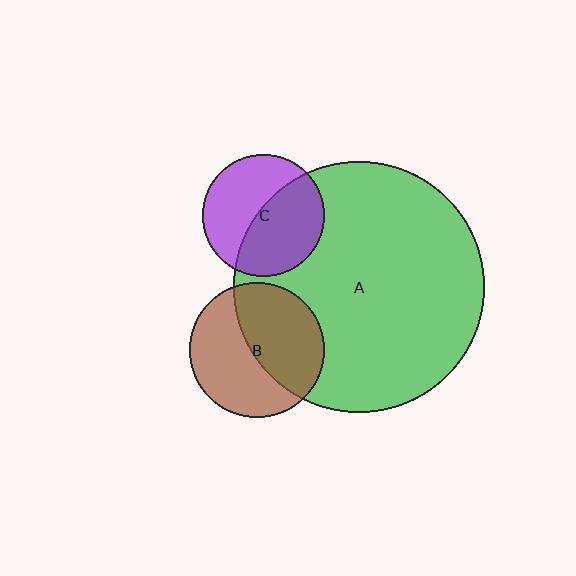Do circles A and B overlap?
Yes.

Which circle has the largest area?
Circle A (green).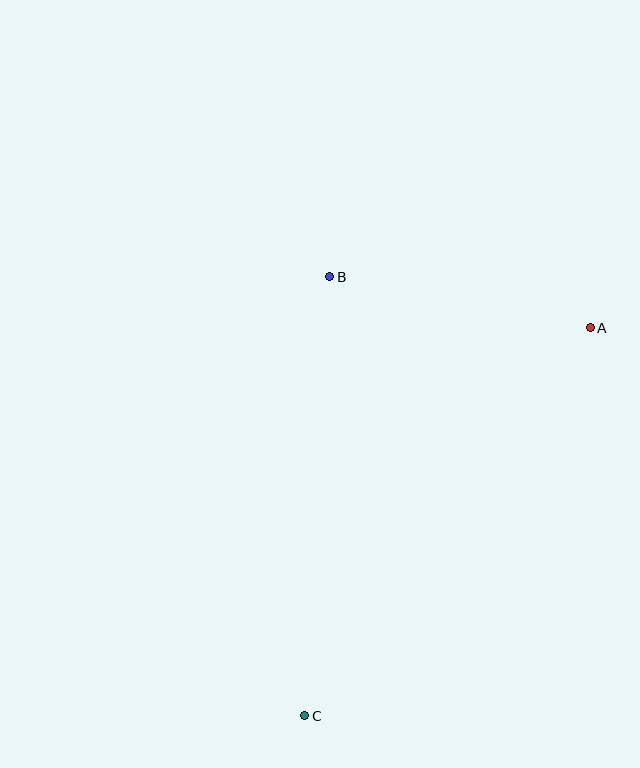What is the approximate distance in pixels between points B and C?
The distance between B and C is approximately 440 pixels.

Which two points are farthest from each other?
Points A and C are farthest from each other.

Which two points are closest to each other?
Points A and B are closest to each other.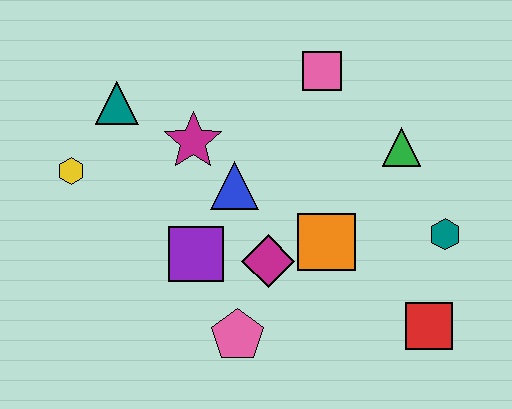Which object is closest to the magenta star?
The blue triangle is closest to the magenta star.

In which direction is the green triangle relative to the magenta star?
The green triangle is to the right of the magenta star.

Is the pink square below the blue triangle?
No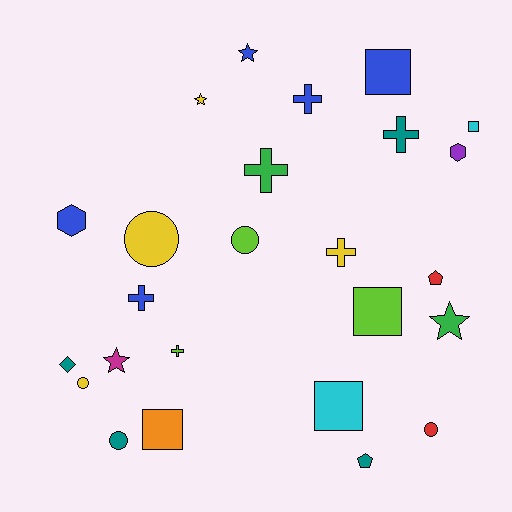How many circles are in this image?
There are 5 circles.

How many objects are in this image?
There are 25 objects.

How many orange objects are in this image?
There is 1 orange object.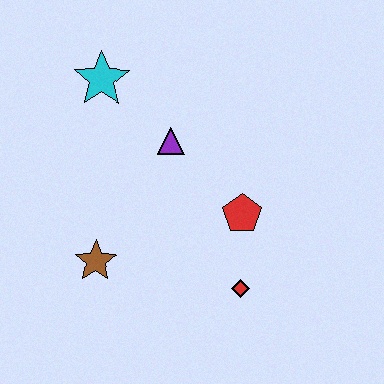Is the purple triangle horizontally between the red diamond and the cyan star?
Yes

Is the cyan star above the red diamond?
Yes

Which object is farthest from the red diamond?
The cyan star is farthest from the red diamond.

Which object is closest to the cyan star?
The purple triangle is closest to the cyan star.